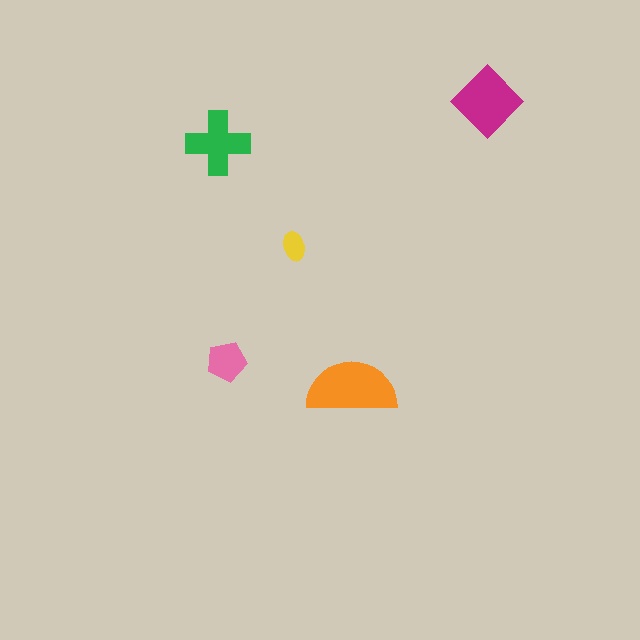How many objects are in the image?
There are 5 objects in the image.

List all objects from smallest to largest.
The yellow ellipse, the pink pentagon, the green cross, the magenta diamond, the orange semicircle.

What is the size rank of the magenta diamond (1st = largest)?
2nd.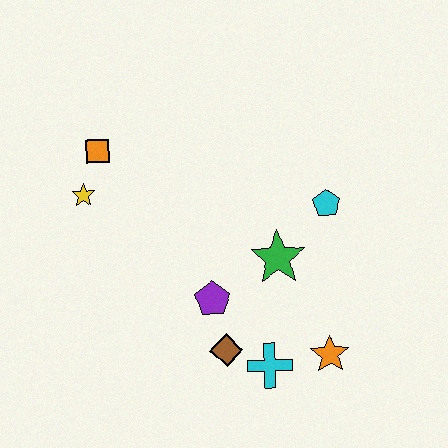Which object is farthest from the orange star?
The orange square is farthest from the orange star.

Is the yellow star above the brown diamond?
Yes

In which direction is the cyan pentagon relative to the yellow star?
The cyan pentagon is to the right of the yellow star.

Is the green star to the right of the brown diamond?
Yes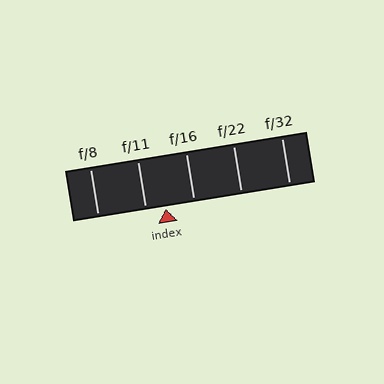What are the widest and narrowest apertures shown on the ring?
The widest aperture shown is f/8 and the narrowest is f/32.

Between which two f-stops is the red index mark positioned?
The index mark is between f/11 and f/16.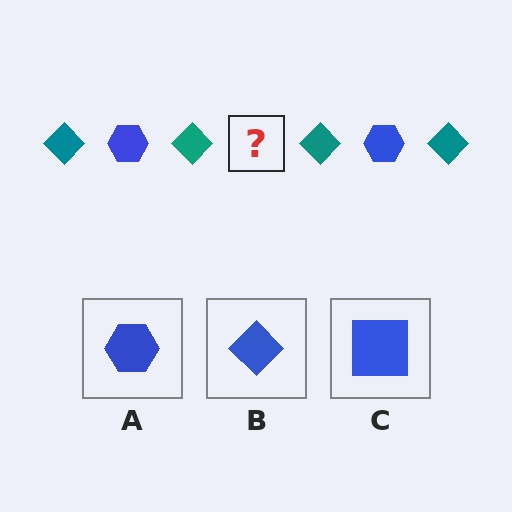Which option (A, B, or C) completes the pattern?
A.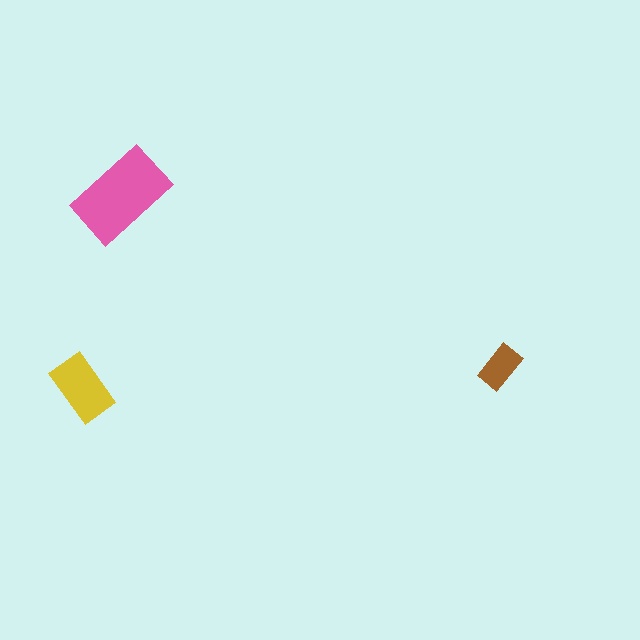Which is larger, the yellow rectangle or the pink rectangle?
The pink one.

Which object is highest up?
The pink rectangle is topmost.